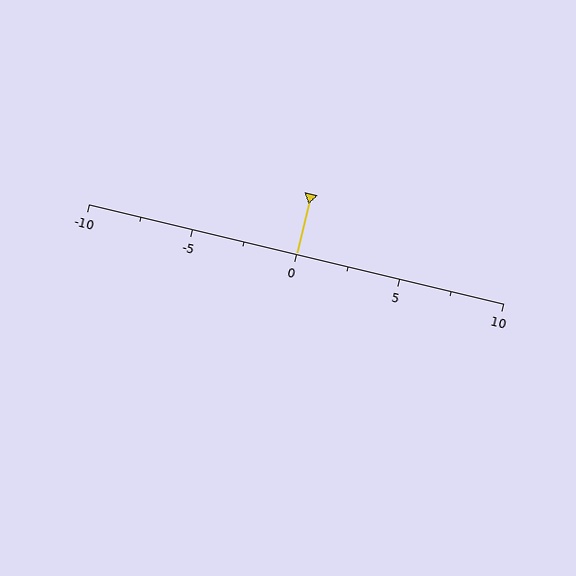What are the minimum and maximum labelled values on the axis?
The axis runs from -10 to 10.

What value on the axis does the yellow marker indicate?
The marker indicates approximately 0.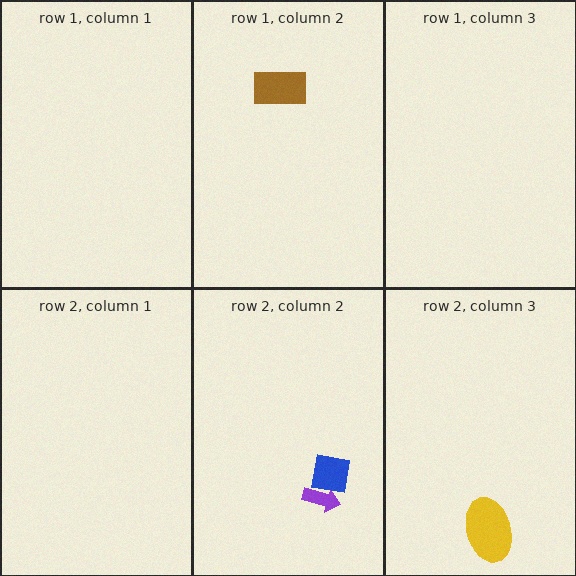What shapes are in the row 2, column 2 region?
The purple arrow, the blue square.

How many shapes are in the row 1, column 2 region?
1.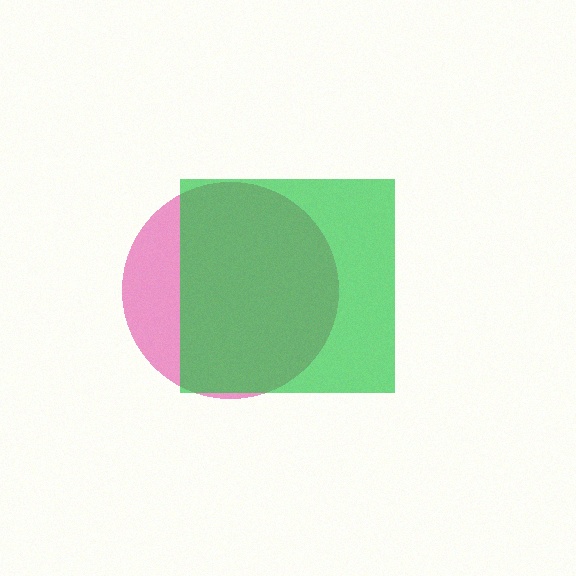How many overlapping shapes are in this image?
There are 2 overlapping shapes in the image.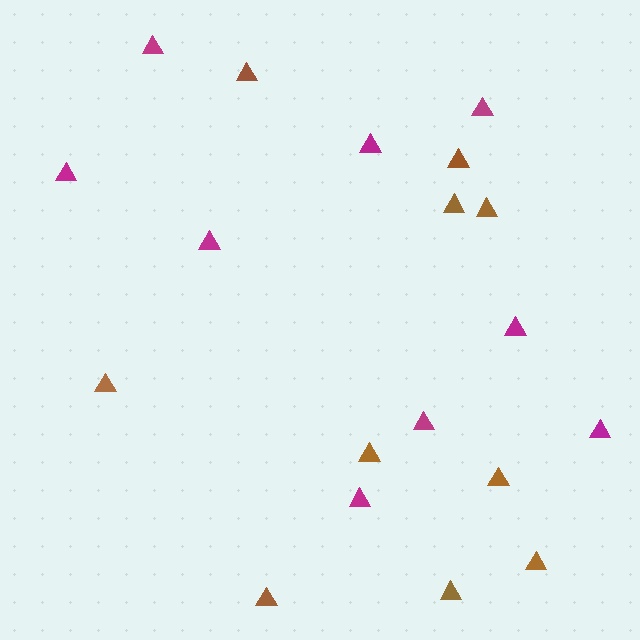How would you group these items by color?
There are 2 groups: one group of magenta triangles (9) and one group of brown triangles (10).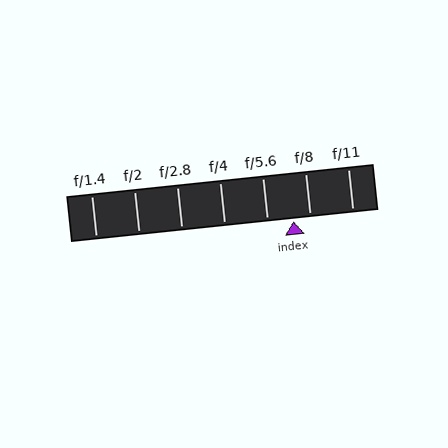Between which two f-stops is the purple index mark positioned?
The index mark is between f/5.6 and f/8.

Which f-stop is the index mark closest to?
The index mark is closest to f/8.